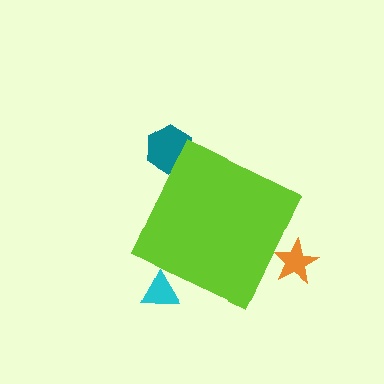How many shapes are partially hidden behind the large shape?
3 shapes are partially hidden.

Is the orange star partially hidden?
Yes, the orange star is partially hidden behind the lime diamond.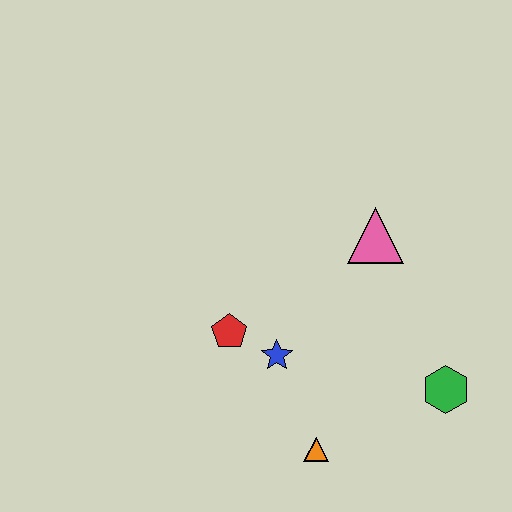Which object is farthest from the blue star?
The green hexagon is farthest from the blue star.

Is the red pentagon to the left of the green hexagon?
Yes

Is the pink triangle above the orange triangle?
Yes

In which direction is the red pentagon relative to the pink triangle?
The red pentagon is to the left of the pink triangle.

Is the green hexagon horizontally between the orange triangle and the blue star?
No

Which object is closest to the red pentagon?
The blue star is closest to the red pentagon.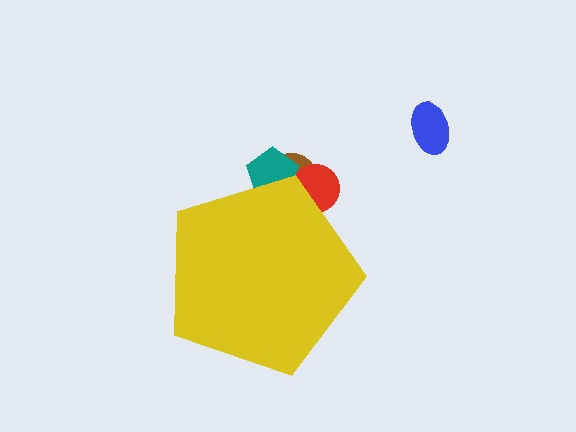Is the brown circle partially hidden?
Yes, the brown circle is partially hidden behind the yellow pentagon.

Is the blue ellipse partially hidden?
No, the blue ellipse is fully visible.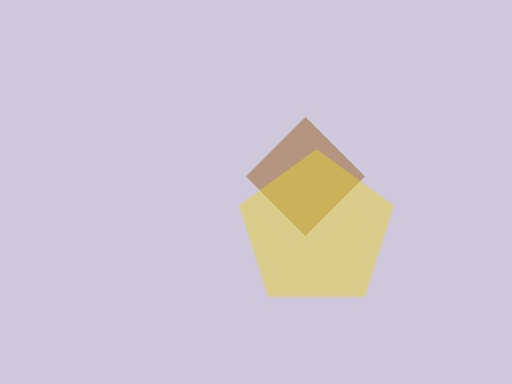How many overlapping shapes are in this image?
There are 2 overlapping shapes in the image.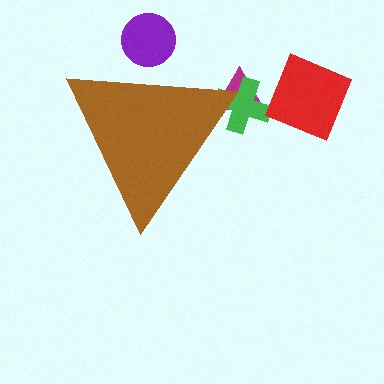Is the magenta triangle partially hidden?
Yes, the magenta triangle is partially hidden behind the brown triangle.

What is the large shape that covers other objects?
A brown triangle.